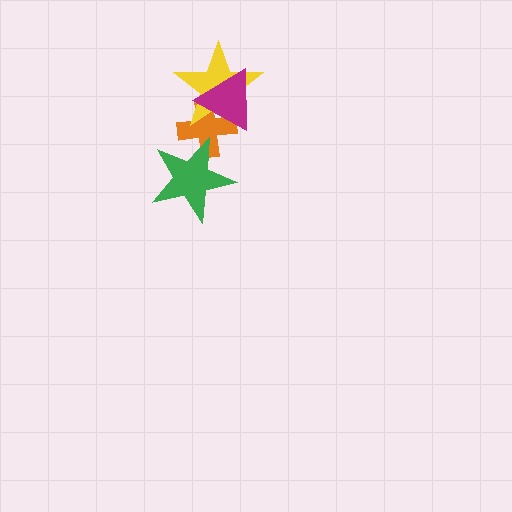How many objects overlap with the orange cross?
3 objects overlap with the orange cross.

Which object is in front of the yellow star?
The magenta triangle is in front of the yellow star.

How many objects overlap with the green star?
1 object overlaps with the green star.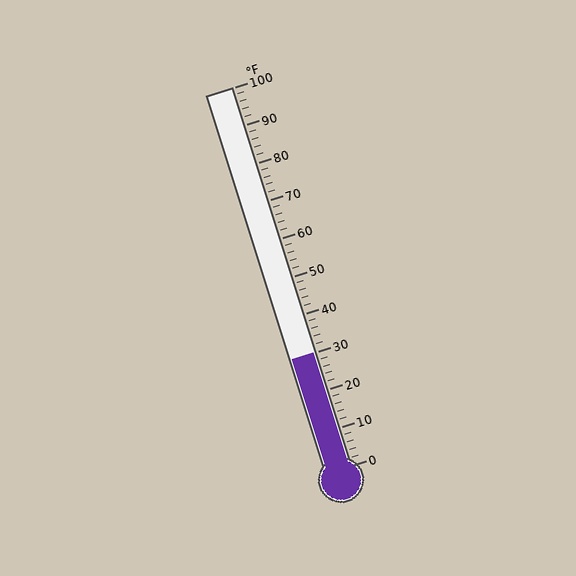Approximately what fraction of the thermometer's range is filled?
The thermometer is filled to approximately 30% of its range.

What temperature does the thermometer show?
The thermometer shows approximately 30°F.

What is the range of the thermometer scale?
The thermometer scale ranges from 0°F to 100°F.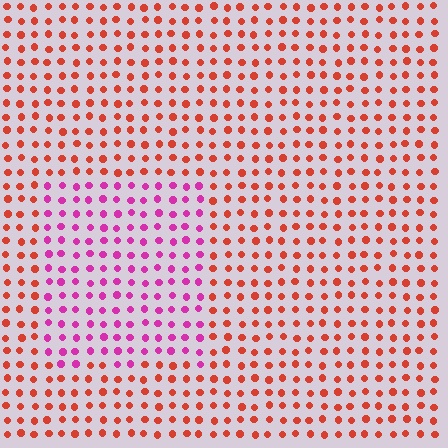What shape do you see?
I see a rectangle.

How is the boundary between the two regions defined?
The boundary is defined purely by a slight shift in hue (about 51 degrees). Spacing, size, and orientation are identical on both sides.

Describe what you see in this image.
The image is filled with small red elements in a uniform arrangement. A rectangle-shaped region is visible where the elements are tinted to a slightly different hue, forming a subtle color boundary.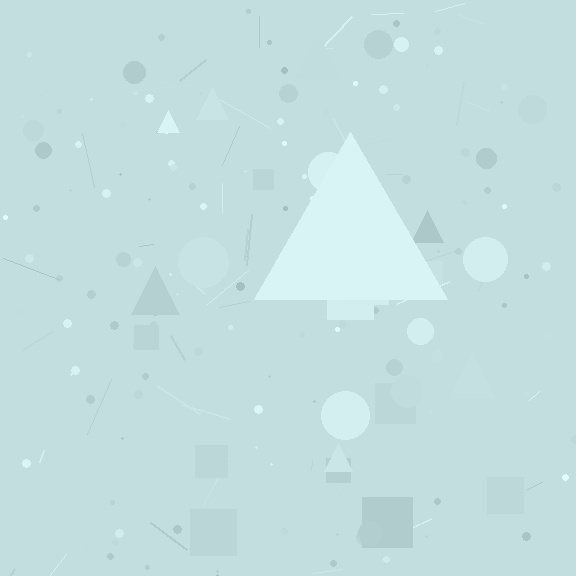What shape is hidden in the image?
A triangle is hidden in the image.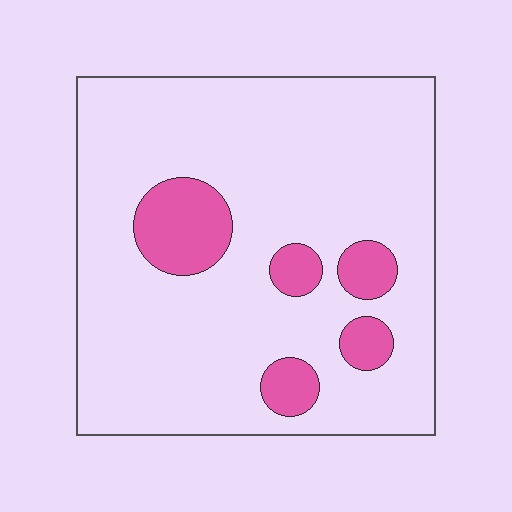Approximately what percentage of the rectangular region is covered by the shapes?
Approximately 15%.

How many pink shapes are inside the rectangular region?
5.